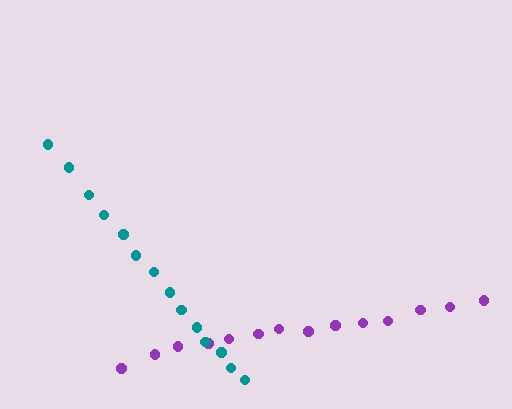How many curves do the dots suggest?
There are 2 distinct paths.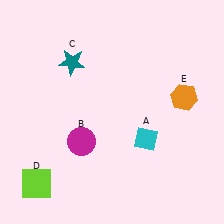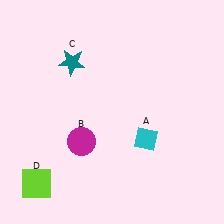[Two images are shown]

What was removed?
The orange hexagon (E) was removed in Image 2.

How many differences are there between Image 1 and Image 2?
There is 1 difference between the two images.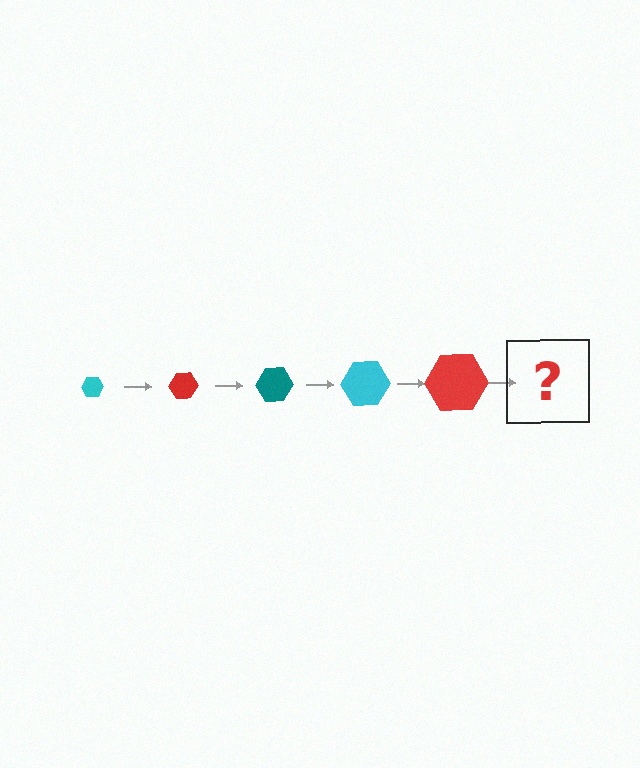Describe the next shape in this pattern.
It should be a teal hexagon, larger than the previous one.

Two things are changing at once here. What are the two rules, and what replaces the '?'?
The two rules are that the hexagon grows larger each step and the color cycles through cyan, red, and teal. The '?' should be a teal hexagon, larger than the previous one.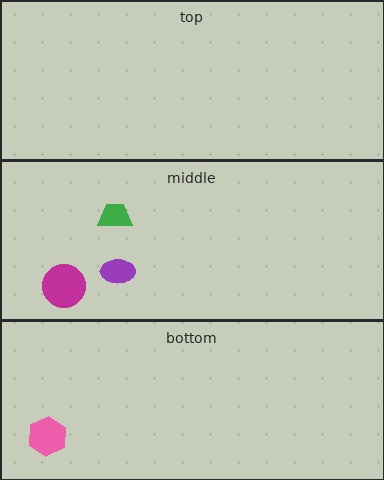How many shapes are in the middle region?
3.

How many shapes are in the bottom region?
1.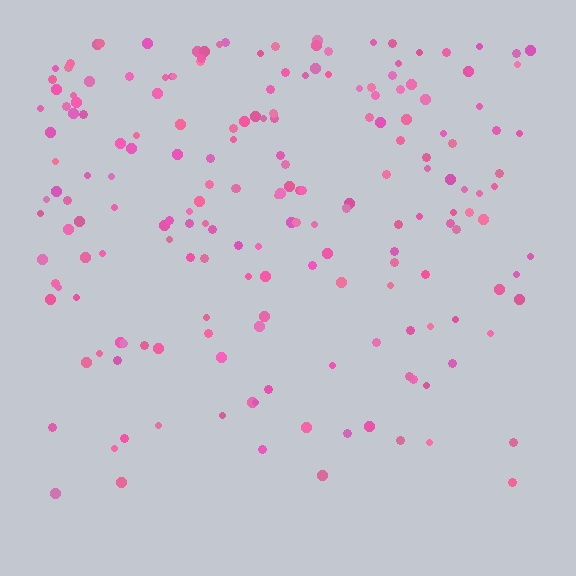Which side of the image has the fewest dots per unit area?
The bottom.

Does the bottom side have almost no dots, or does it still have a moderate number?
Still a moderate number, just noticeably fewer than the top.